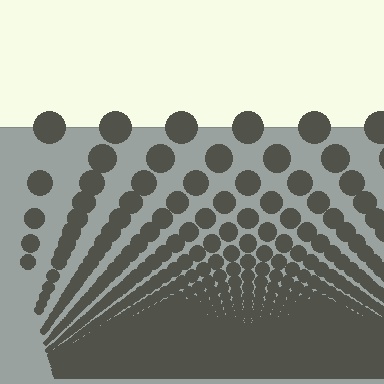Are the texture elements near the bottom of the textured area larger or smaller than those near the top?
Smaller. The gradient is inverted — elements near the bottom are smaller and denser.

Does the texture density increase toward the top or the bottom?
Density increases toward the bottom.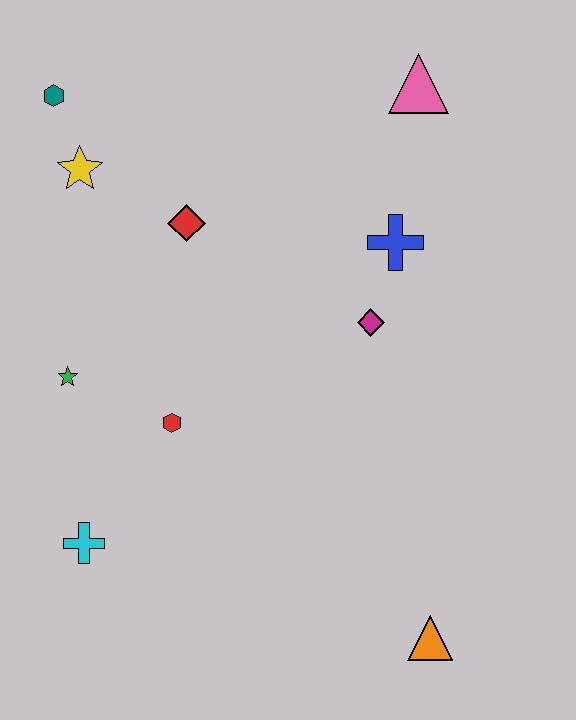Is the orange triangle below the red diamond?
Yes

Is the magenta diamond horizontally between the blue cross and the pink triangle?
No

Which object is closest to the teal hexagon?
The yellow star is closest to the teal hexagon.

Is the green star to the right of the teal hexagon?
Yes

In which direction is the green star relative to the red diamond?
The green star is below the red diamond.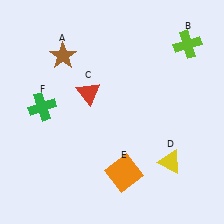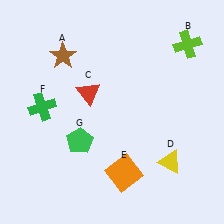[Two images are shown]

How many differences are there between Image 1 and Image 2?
There is 1 difference between the two images.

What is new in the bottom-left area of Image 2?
A green pentagon (G) was added in the bottom-left area of Image 2.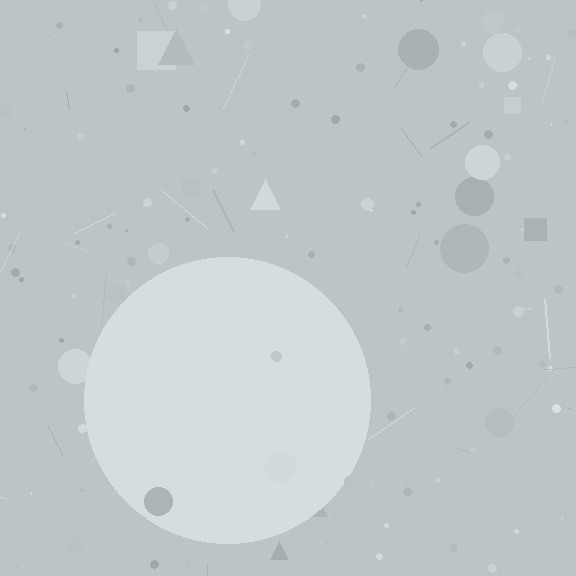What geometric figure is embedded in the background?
A circle is embedded in the background.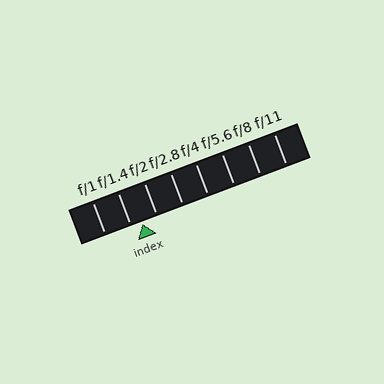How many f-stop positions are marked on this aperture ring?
There are 8 f-stop positions marked.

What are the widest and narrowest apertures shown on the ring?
The widest aperture shown is f/1 and the narrowest is f/11.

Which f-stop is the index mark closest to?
The index mark is closest to f/1.4.